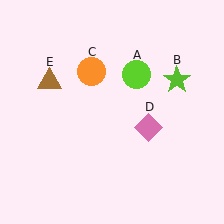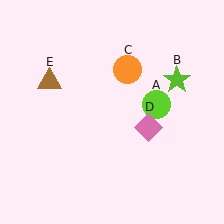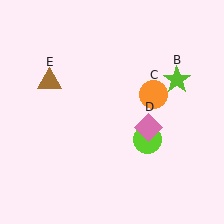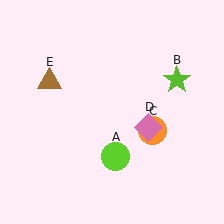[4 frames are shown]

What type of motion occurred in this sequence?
The lime circle (object A), orange circle (object C) rotated clockwise around the center of the scene.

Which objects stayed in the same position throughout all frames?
Lime star (object B) and pink diamond (object D) and brown triangle (object E) remained stationary.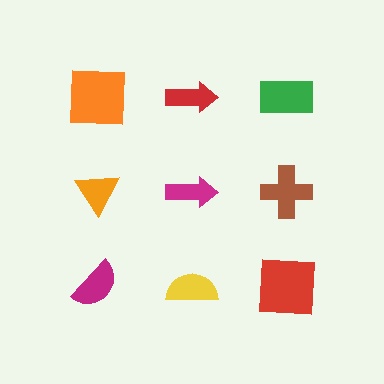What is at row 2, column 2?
A magenta arrow.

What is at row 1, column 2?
A red arrow.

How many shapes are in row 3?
3 shapes.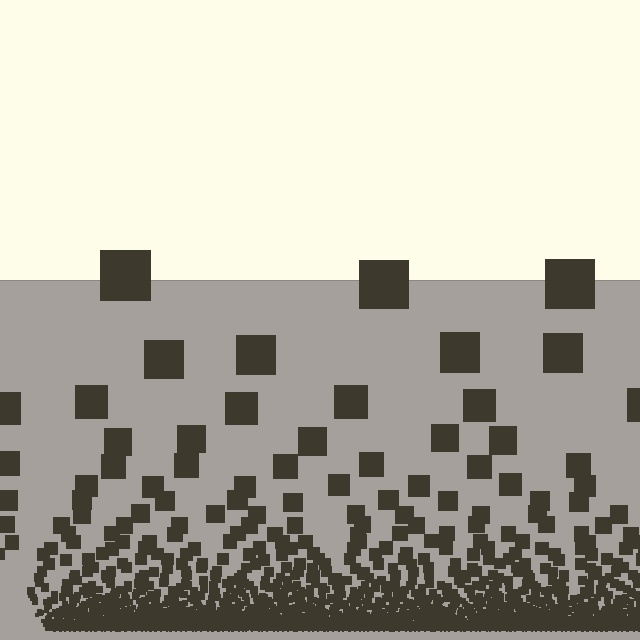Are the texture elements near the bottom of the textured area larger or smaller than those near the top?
Smaller. The gradient is inverted — elements near the bottom are smaller and denser.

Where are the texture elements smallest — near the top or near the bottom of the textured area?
Near the bottom.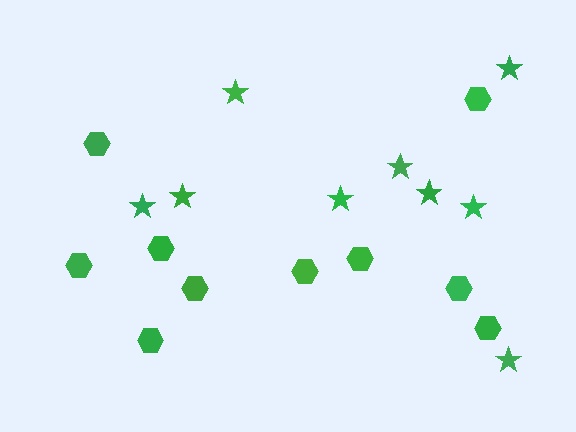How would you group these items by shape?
There are 2 groups: one group of stars (9) and one group of hexagons (10).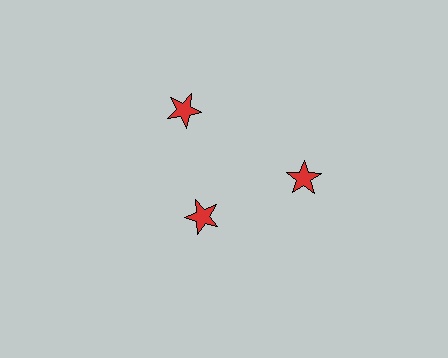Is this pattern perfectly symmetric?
No. The 3 red stars are arranged in a ring, but one element near the 7 o'clock position is pulled inward toward the center, breaking the 3-fold rotational symmetry.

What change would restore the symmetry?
The symmetry would be restored by moving it outward, back onto the ring so that all 3 stars sit at equal angles and equal distance from the center.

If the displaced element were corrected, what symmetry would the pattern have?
It would have 3-fold rotational symmetry — the pattern would map onto itself every 120 degrees.